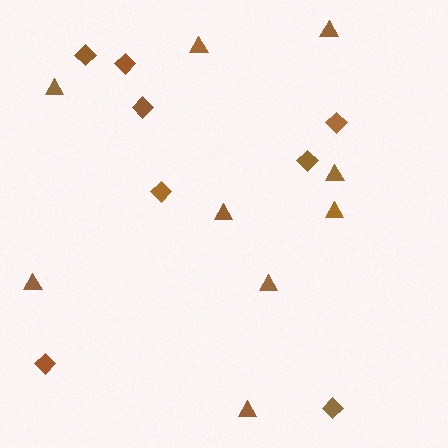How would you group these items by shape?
There are 2 groups: one group of diamonds (8) and one group of triangles (9).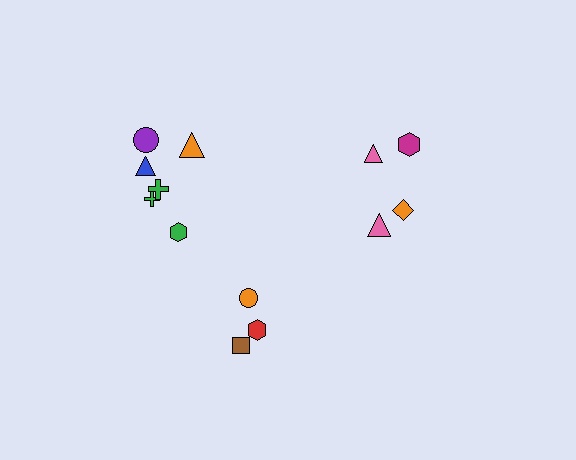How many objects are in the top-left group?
There are 6 objects.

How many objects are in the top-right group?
There are 4 objects.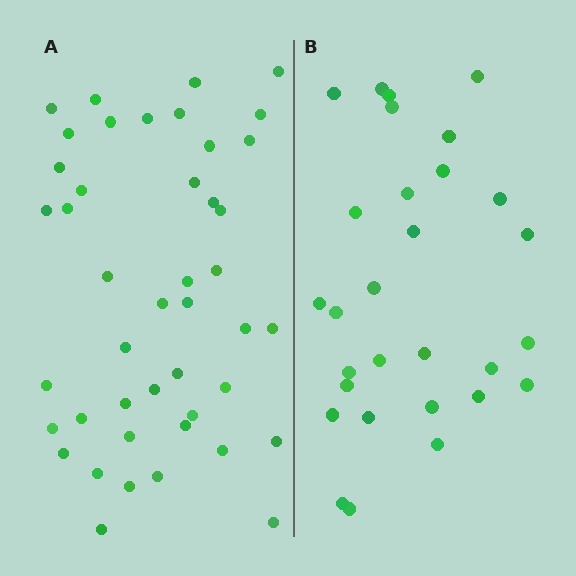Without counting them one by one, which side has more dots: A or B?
Region A (the left region) has more dots.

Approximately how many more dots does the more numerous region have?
Region A has approximately 15 more dots than region B.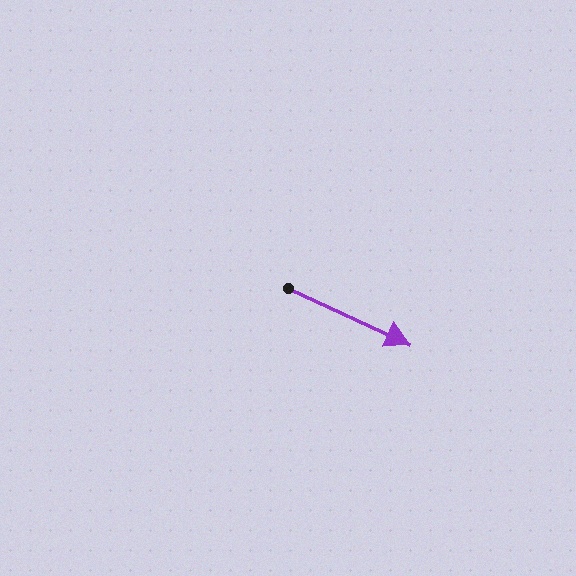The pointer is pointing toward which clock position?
Roughly 4 o'clock.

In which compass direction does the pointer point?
Southeast.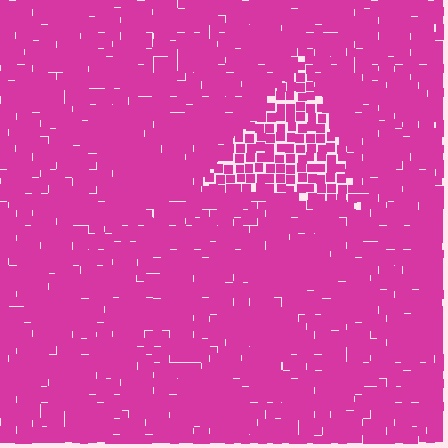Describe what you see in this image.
The image contains small magenta elements arranged at two different densities. A triangle-shaped region is visible where the elements are less densely packed than the surrounding area.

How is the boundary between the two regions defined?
The boundary is defined by a change in element density (approximately 1.6x ratio). All elements are the same color, size, and shape.